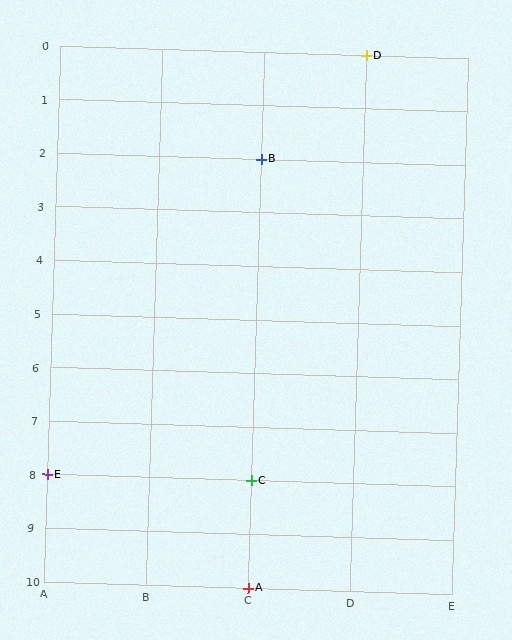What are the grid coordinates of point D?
Point D is at grid coordinates (D, 0).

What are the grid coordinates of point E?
Point E is at grid coordinates (A, 8).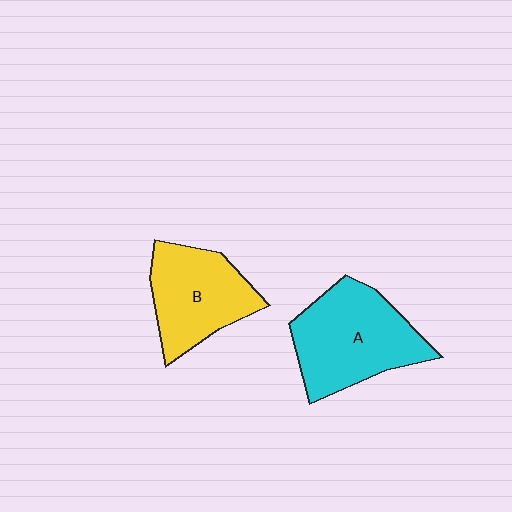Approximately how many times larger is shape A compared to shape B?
Approximately 1.2 times.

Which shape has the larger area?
Shape A (cyan).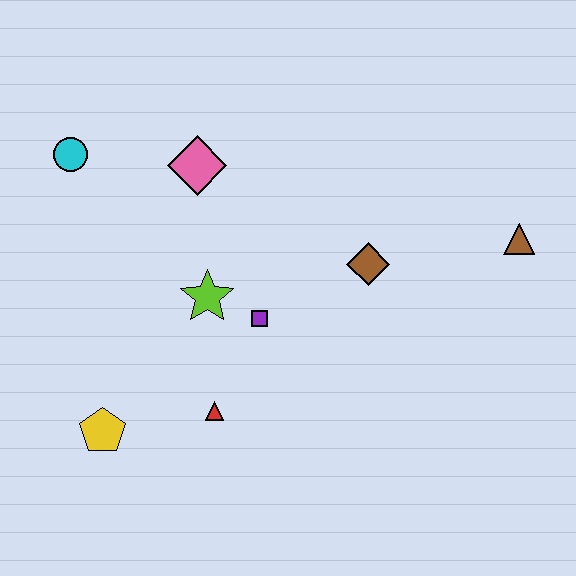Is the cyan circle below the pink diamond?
No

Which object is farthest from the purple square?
The brown triangle is farthest from the purple square.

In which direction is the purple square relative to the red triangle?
The purple square is above the red triangle.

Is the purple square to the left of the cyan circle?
No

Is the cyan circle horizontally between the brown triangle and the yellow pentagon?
No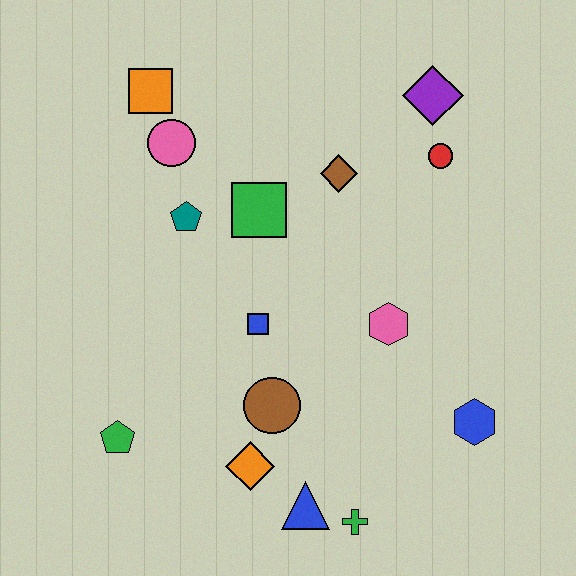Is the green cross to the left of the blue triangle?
No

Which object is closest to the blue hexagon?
The pink hexagon is closest to the blue hexagon.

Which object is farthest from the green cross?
The orange square is farthest from the green cross.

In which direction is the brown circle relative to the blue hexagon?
The brown circle is to the left of the blue hexagon.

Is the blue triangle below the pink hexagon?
Yes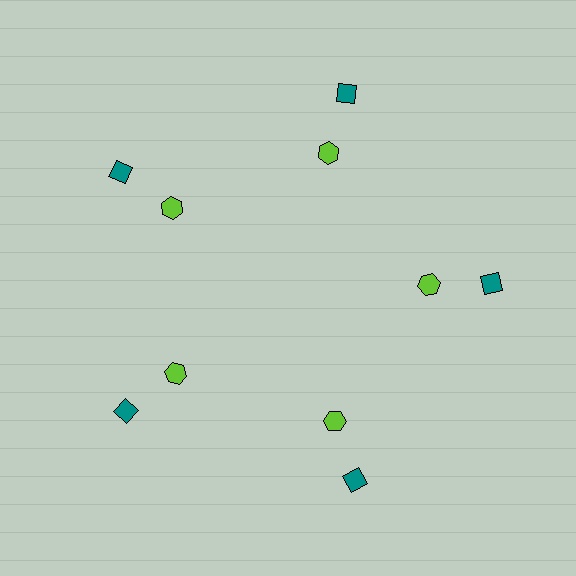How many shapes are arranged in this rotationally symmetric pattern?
There are 10 shapes, arranged in 5 groups of 2.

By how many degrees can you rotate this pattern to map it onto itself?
The pattern maps onto itself every 72 degrees of rotation.